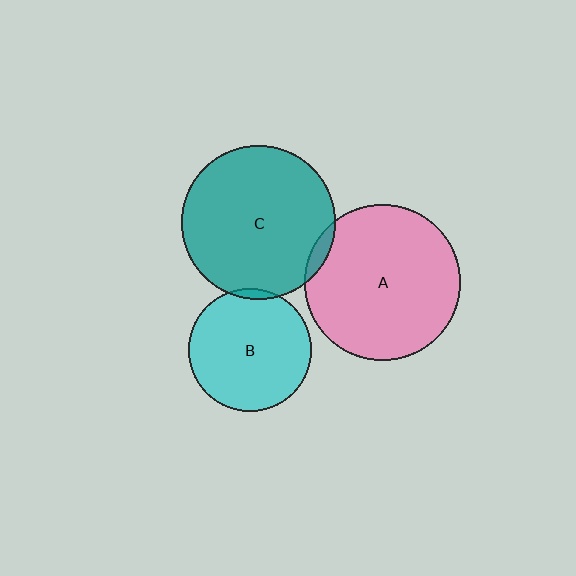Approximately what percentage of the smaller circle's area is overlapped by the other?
Approximately 5%.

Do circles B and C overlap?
Yes.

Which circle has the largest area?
Circle A (pink).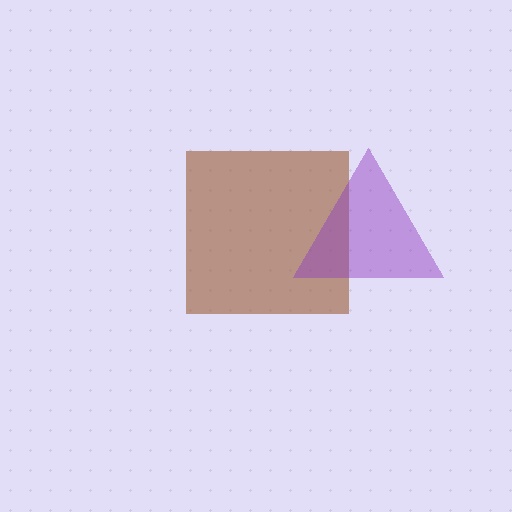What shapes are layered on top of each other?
The layered shapes are: a brown square, a purple triangle.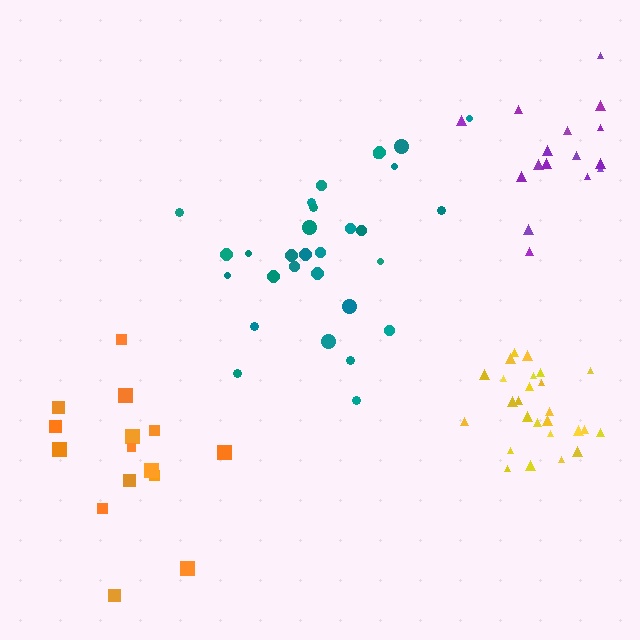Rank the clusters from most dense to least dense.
yellow, teal, purple, orange.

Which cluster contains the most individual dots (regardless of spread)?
Teal (30).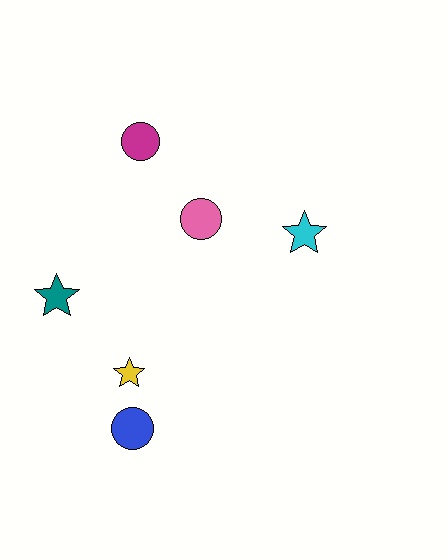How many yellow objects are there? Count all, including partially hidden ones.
There is 1 yellow object.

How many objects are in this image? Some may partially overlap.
There are 6 objects.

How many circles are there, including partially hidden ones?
There are 3 circles.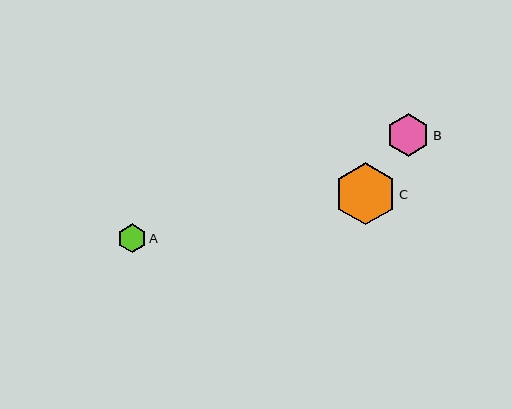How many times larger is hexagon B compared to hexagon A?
Hexagon B is approximately 1.5 times the size of hexagon A.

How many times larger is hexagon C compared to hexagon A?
Hexagon C is approximately 2.2 times the size of hexagon A.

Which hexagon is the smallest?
Hexagon A is the smallest with a size of approximately 29 pixels.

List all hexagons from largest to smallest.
From largest to smallest: C, B, A.